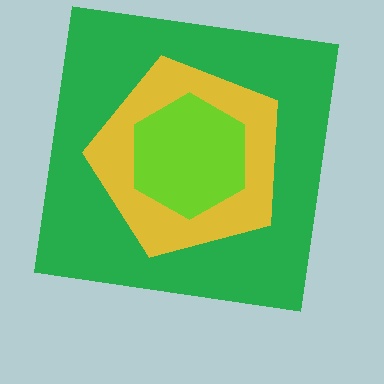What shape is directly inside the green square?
The yellow pentagon.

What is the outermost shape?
The green square.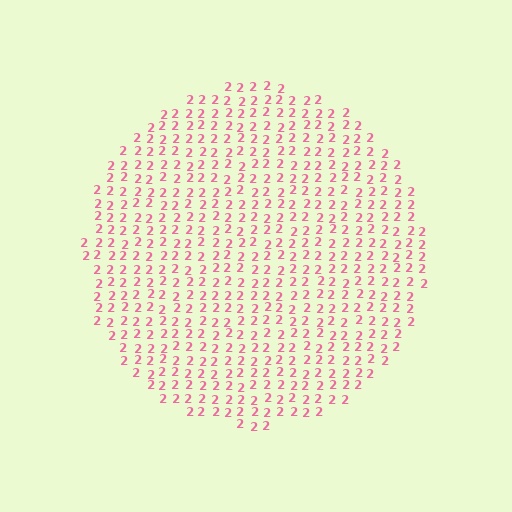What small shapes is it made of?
It is made of small digit 2's.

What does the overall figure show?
The overall figure shows a circle.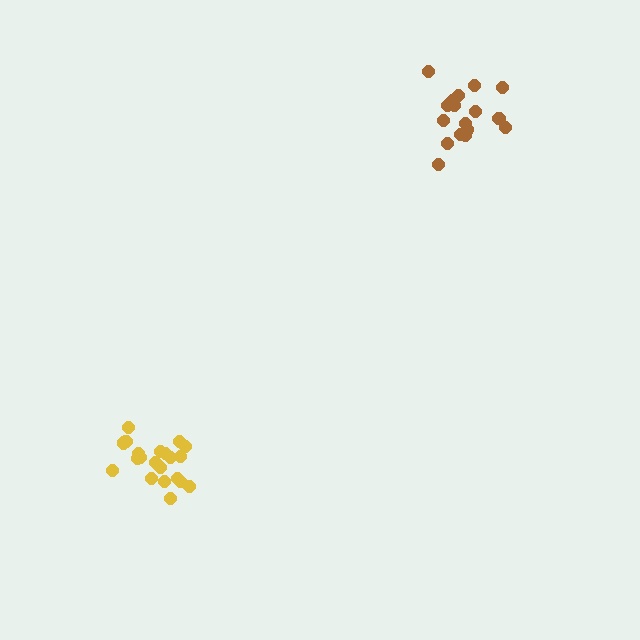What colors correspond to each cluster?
The clusters are colored: brown, yellow.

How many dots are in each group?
Group 1: 18 dots, Group 2: 21 dots (39 total).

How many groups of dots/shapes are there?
There are 2 groups.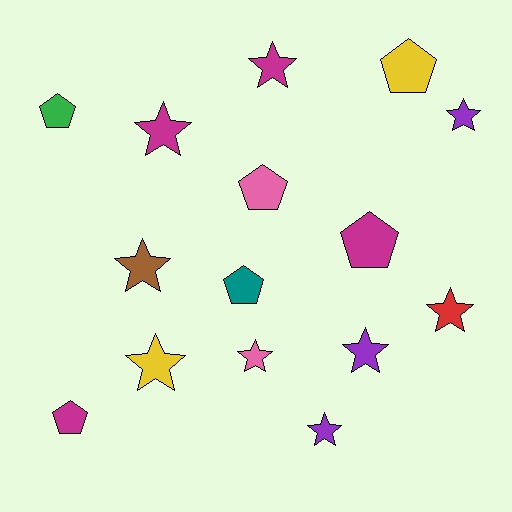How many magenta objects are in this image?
There are 4 magenta objects.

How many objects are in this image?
There are 15 objects.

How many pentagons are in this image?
There are 6 pentagons.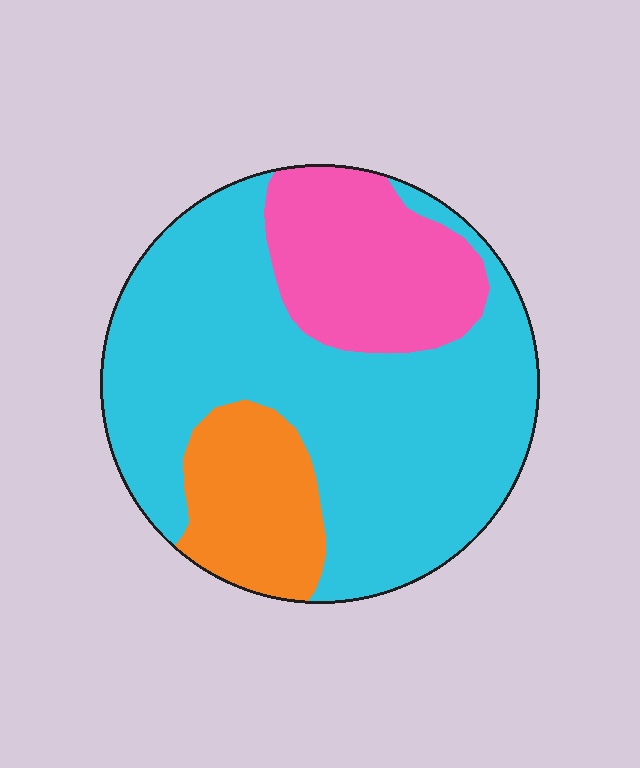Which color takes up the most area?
Cyan, at roughly 65%.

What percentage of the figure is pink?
Pink takes up less than a quarter of the figure.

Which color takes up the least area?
Orange, at roughly 15%.